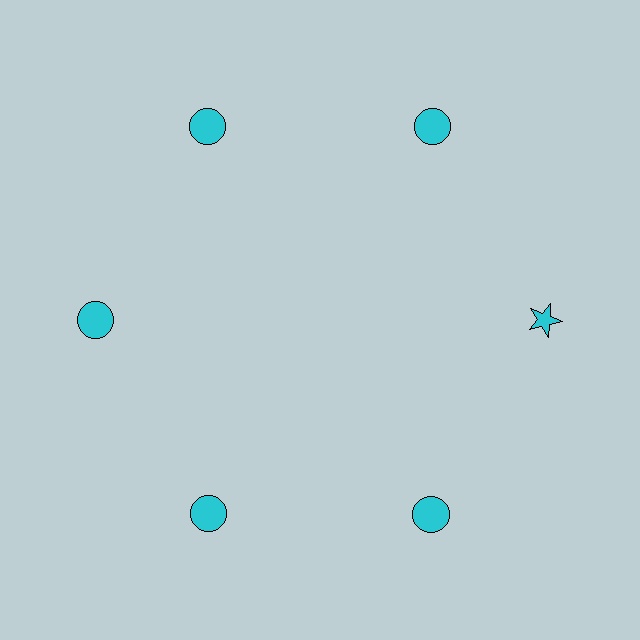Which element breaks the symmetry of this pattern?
The cyan star at roughly the 3 o'clock position breaks the symmetry. All other shapes are cyan circles.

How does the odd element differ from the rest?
It has a different shape: star instead of circle.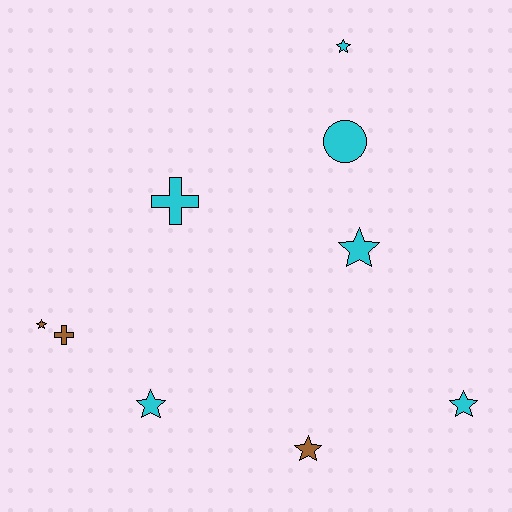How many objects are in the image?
There are 9 objects.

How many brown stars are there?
There are 2 brown stars.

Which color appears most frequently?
Cyan, with 6 objects.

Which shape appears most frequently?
Star, with 6 objects.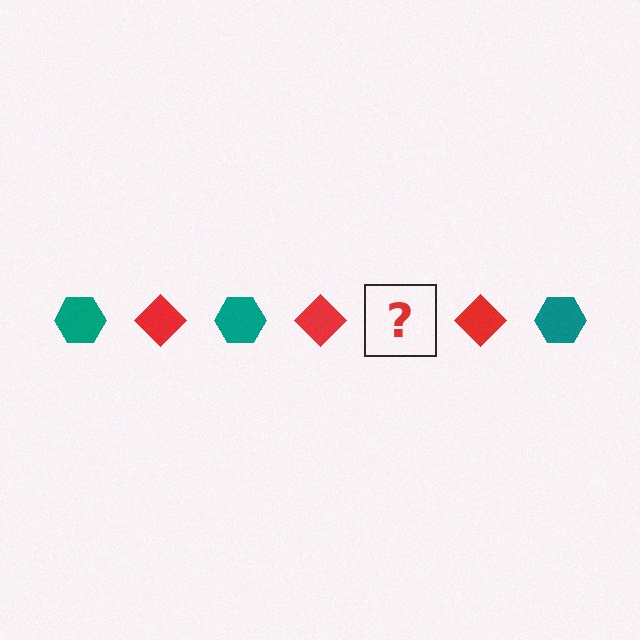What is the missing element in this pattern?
The missing element is a teal hexagon.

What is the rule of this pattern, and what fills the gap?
The rule is that the pattern alternates between teal hexagon and red diamond. The gap should be filled with a teal hexagon.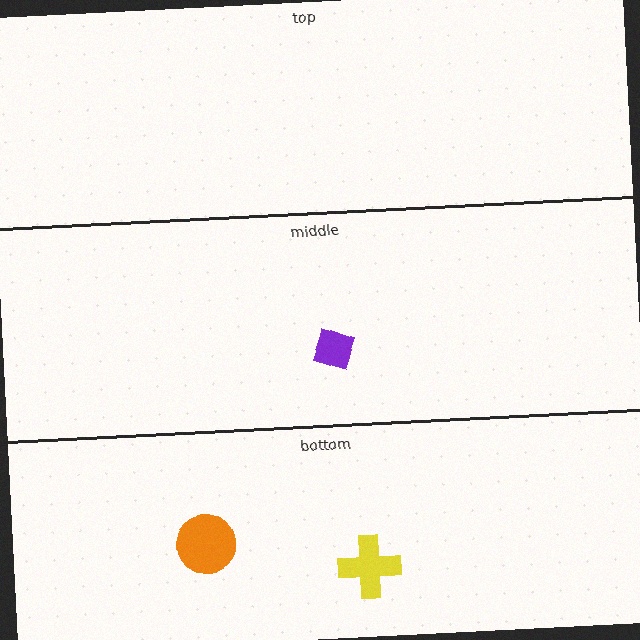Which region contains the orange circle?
The bottom region.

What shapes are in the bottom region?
The yellow cross, the orange circle.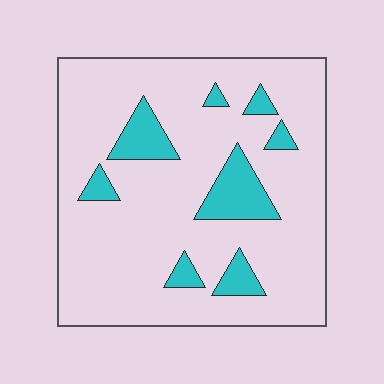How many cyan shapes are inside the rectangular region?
8.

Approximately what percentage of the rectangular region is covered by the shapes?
Approximately 15%.